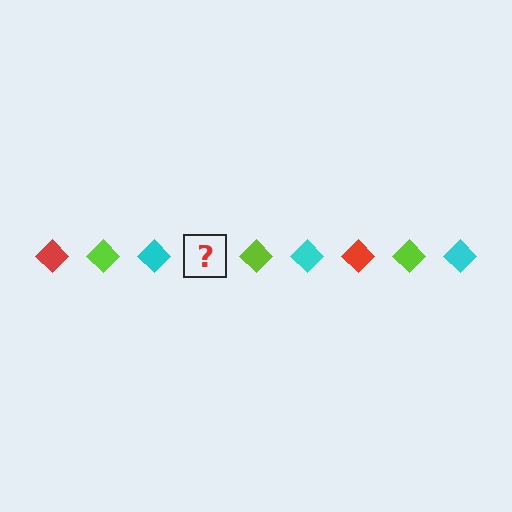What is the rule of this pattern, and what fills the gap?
The rule is that the pattern cycles through red, lime, cyan diamonds. The gap should be filled with a red diamond.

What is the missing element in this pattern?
The missing element is a red diamond.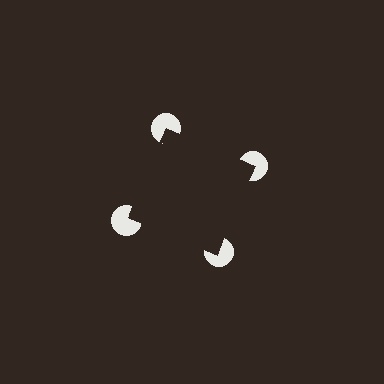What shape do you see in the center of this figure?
An illusory square — its edges are inferred from the aligned wedge cuts in the pac-man discs, not physically drawn.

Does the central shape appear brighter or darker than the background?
It typically appears slightly darker than the background, even though no actual brightness change is drawn.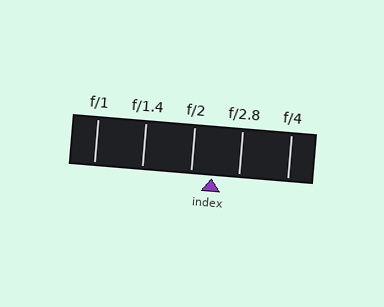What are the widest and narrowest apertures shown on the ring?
The widest aperture shown is f/1 and the narrowest is f/4.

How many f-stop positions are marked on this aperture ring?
There are 5 f-stop positions marked.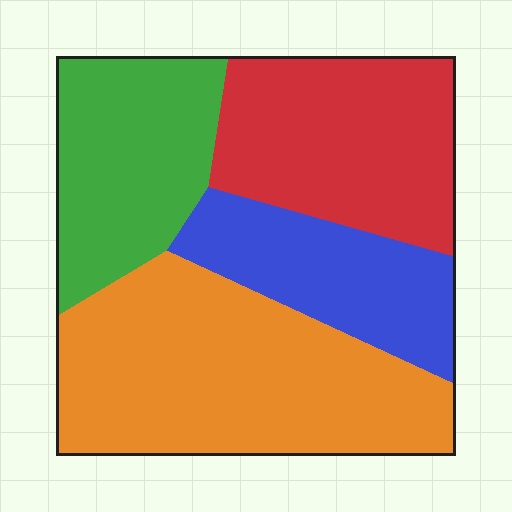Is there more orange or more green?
Orange.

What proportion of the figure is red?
Red covers roughly 25% of the figure.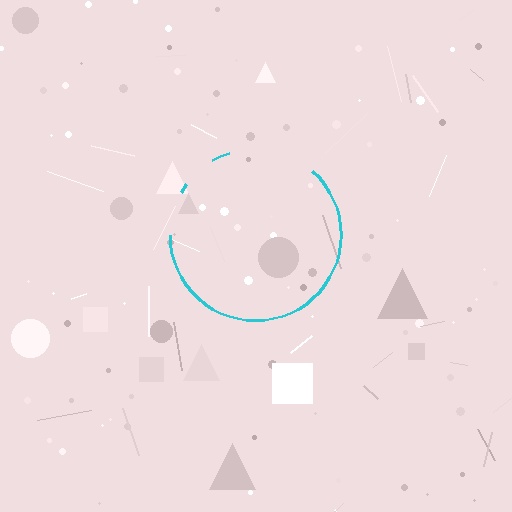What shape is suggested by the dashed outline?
The dashed outline suggests a circle.